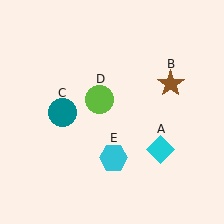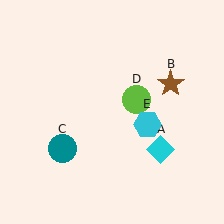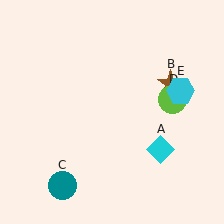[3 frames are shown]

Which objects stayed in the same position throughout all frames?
Cyan diamond (object A) and brown star (object B) remained stationary.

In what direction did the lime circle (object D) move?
The lime circle (object D) moved right.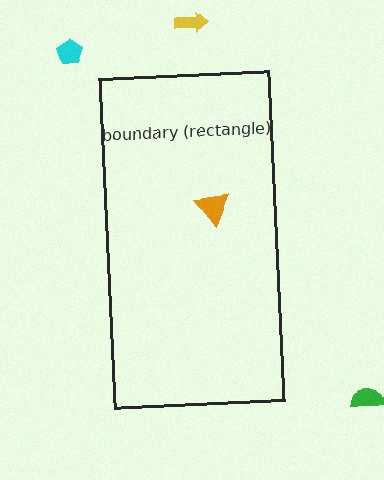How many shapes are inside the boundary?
1 inside, 3 outside.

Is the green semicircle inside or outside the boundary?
Outside.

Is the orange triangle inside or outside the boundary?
Inside.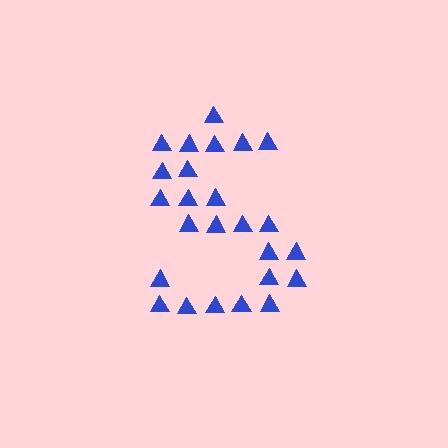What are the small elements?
The small elements are triangles.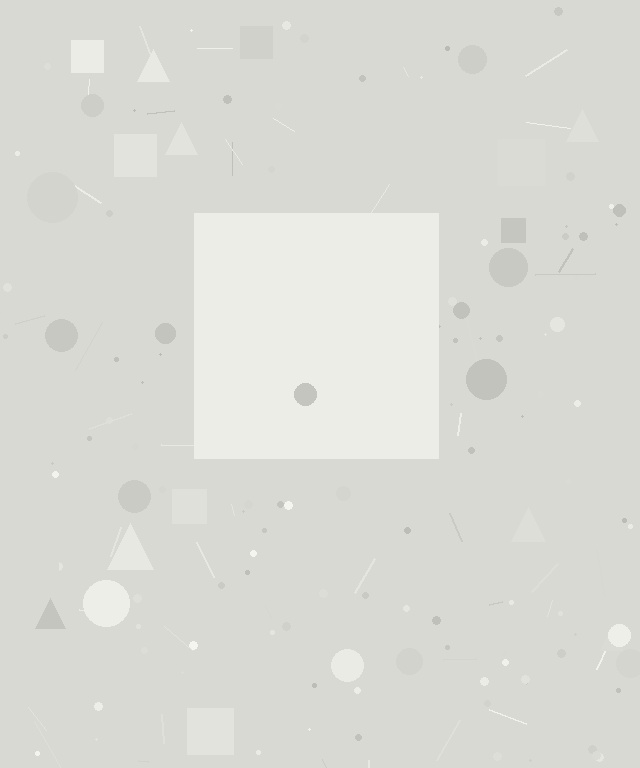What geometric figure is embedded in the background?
A square is embedded in the background.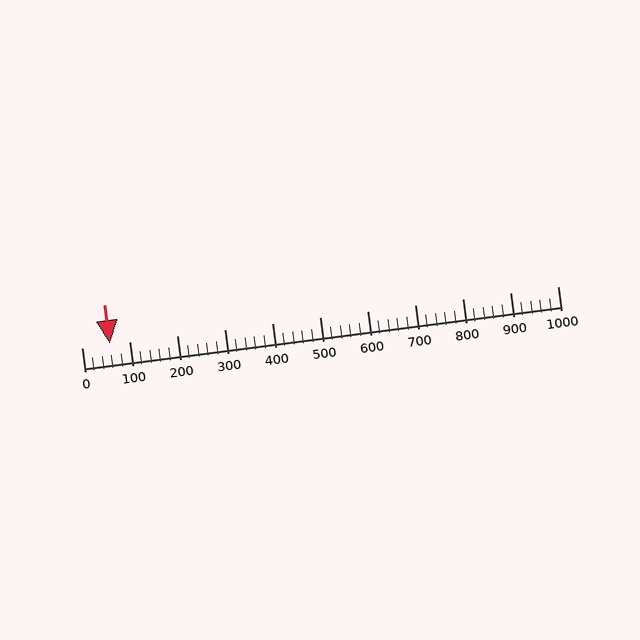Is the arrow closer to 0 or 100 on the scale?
The arrow is closer to 100.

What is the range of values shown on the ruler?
The ruler shows values from 0 to 1000.